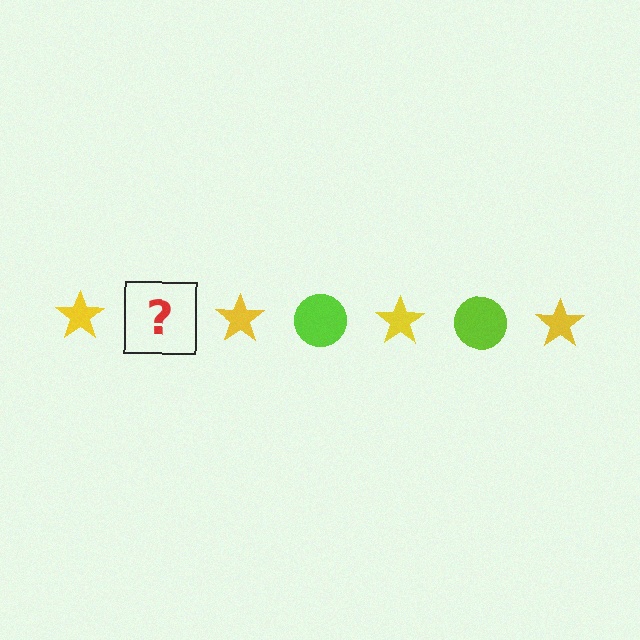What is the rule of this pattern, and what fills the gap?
The rule is that the pattern alternates between yellow star and lime circle. The gap should be filled with a lime circle.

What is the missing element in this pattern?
The missing element is a lime circle.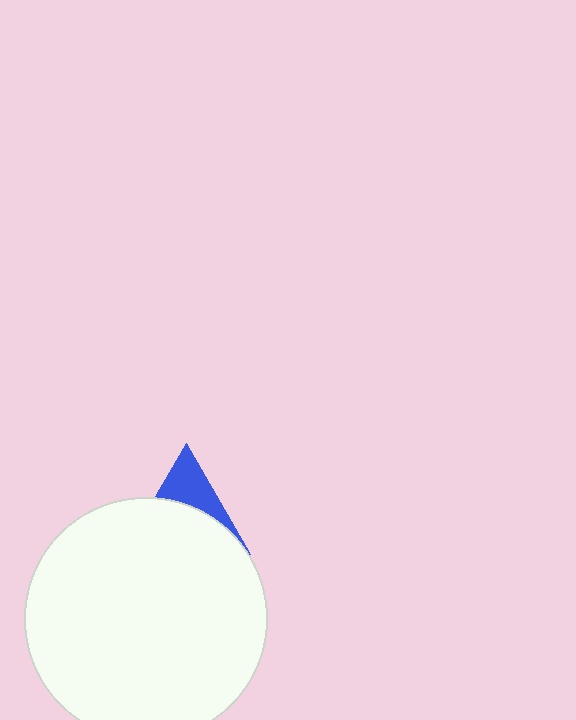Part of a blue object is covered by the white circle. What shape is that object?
It is a triangle.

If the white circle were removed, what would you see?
You would see the complete blue triangle.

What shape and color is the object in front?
The object in front is a white circle.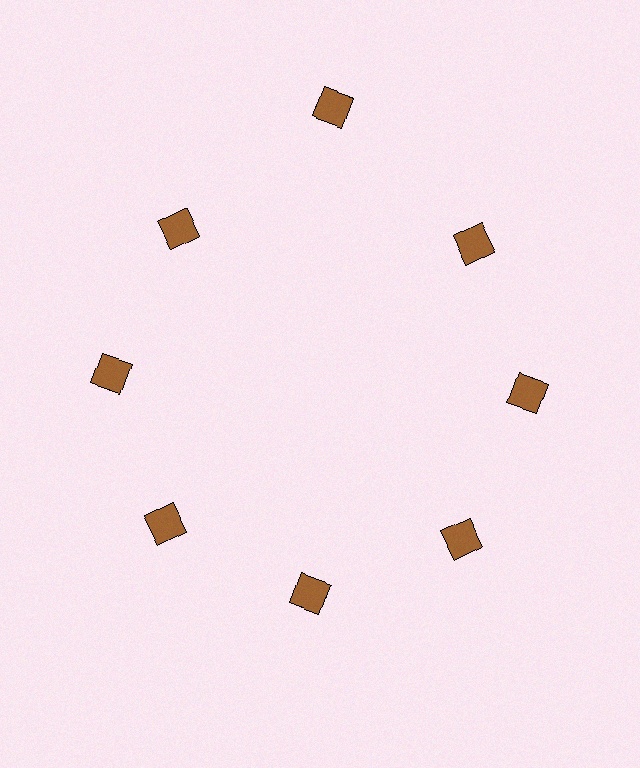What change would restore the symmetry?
The symmetry would be restored by moving it inward, back onto the ring so that all 8 squares sit at equal angles and equal distance from the center.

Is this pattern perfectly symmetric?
No. The 8 brown squares are arranged in a ring, but one element near the 12 o'clock position is pushed outward from the center, breaking the 8-fold rotational symmetry.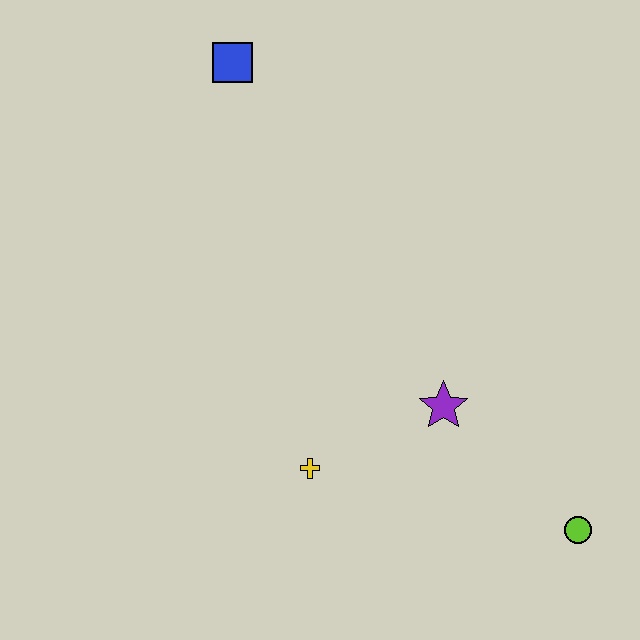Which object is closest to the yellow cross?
The purple star is closest to the yellow cross.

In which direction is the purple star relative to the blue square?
The purple star is below the blue square.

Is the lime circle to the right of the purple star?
Yes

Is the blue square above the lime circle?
Yes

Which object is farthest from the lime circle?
The blue square is farthest from the lime circle.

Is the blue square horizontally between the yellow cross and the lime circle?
No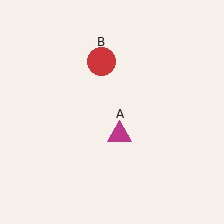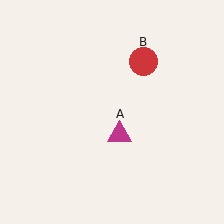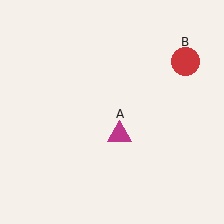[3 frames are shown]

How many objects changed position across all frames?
1 object changed position: red circle (object B).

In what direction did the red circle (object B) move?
The red circle (object B) moved right.